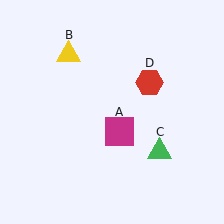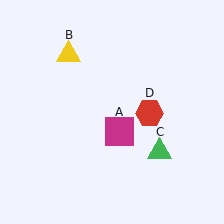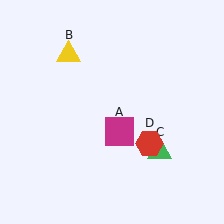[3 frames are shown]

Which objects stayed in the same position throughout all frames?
Magenta square (object A) and yellow triangle (object B) and green triangle (object C) remained stationary.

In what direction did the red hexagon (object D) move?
The red hexagon (object D) moved down.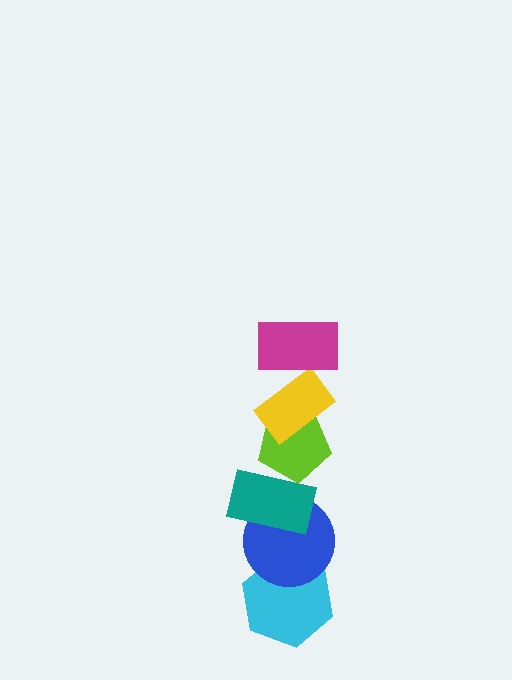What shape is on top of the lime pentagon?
The yellow rectangle is on top of the lime pentagon.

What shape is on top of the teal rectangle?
The lime pentagon is on top of the teal rectangle.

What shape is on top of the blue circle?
The teal rectangle is on top of the blue circle.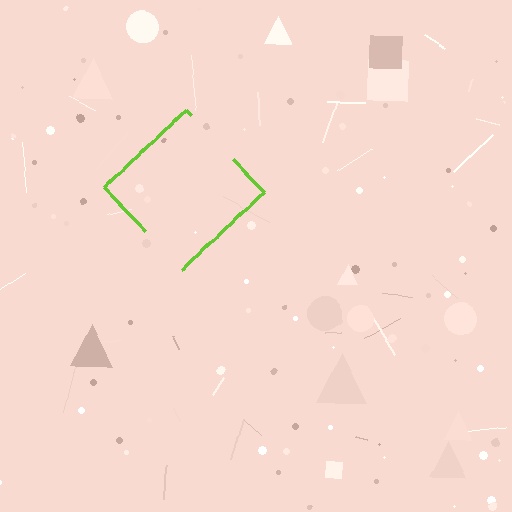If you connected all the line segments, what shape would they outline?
They would outline a diamond.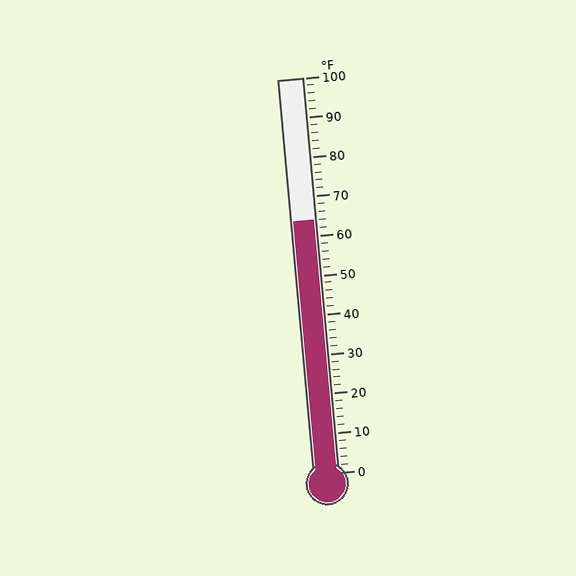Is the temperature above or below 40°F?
The temperature is above 40°F.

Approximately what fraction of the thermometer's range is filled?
The thermometer is filled to approximately 65% of its range.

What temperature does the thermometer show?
The thermometer shows approximately 64°F.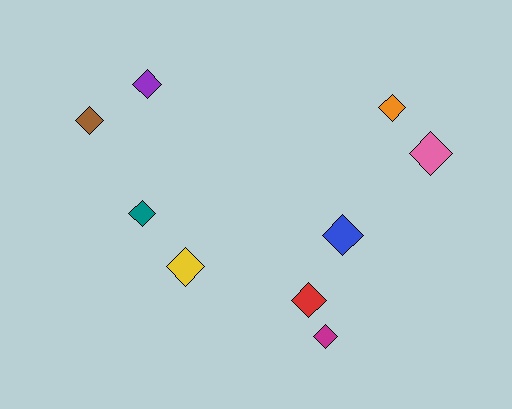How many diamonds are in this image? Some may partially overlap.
There are 9 diamonds.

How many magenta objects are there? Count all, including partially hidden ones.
There is 1 magenta object.